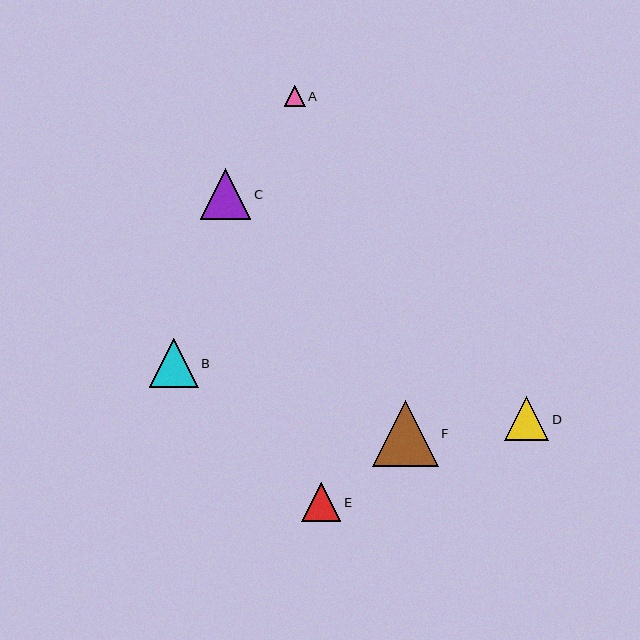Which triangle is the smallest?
Triangle A is the smallest with a size of approximately 21 pixels.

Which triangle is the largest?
Triangle F is the largest with a size of approximately 66 pixels.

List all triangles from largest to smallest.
From largest to smallest: F, C, B, D, E, A.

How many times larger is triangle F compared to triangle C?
Triangle F is approximately 1.3 times the size of triangle C.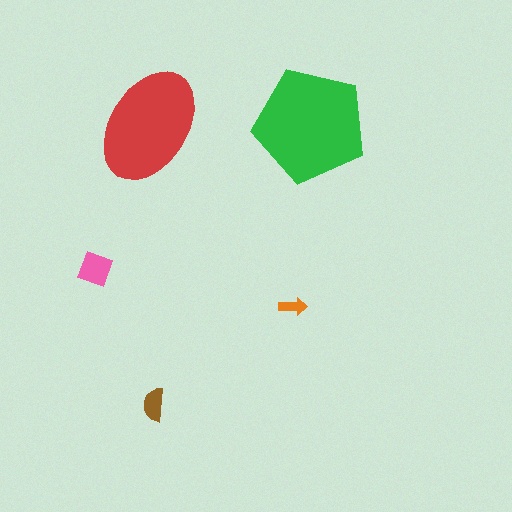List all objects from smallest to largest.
The orange arrow, the brown semicircle, the pink diamond, the red ellipse, the green pentagon.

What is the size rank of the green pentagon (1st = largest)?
1st.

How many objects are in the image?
There are 5 objects in the image.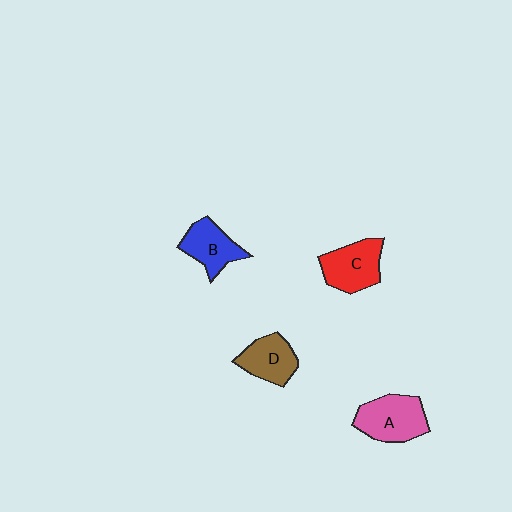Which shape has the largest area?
Shape A (pink).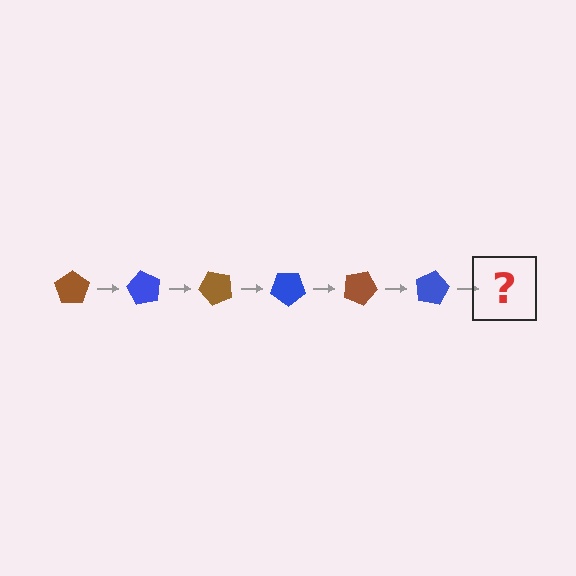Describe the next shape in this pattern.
It should be a brown pentagon, rotated 360 degrees from the start.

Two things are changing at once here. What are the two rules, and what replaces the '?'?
The two rules are that it rotates 60 degrees each step and the color cycles through brown and blue. The '?' should be a brown pentagon, rotated 360 degrees from the start.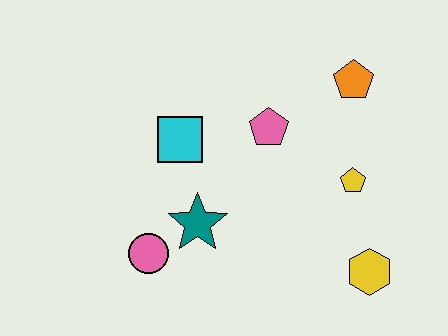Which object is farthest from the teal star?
The orange pentagon is farthest from the teal star.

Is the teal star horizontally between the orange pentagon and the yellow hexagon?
No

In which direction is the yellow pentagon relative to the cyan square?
The yellow pentagon is to the right of the cyan square.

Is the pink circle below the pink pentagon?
Yes